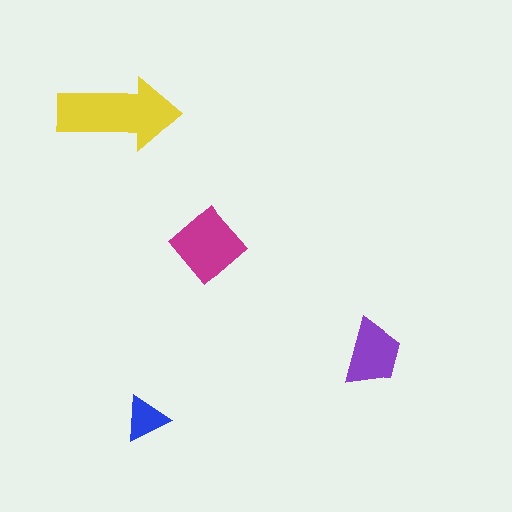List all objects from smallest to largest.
The blue triangle, the purple trapezoid, the magenta diamond, the yellow arrow.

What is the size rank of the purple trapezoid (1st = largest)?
3rd.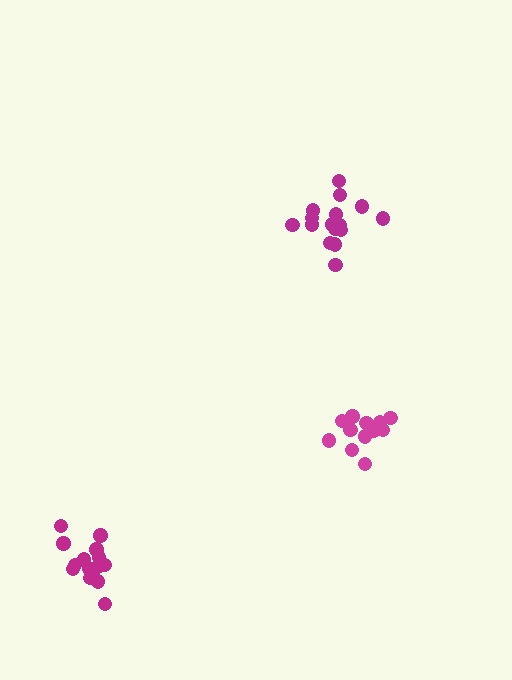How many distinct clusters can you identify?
There are 3 distinct clusters.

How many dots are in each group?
Group 1: 15 dots, Group 2: 16 dots, Group 3: 12 dots (43 total).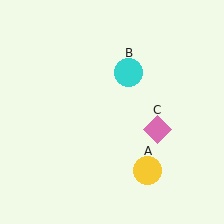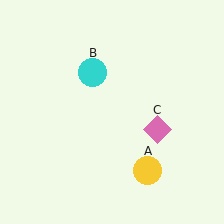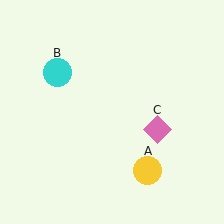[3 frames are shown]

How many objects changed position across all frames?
1 object changed position: cyan circle (object B).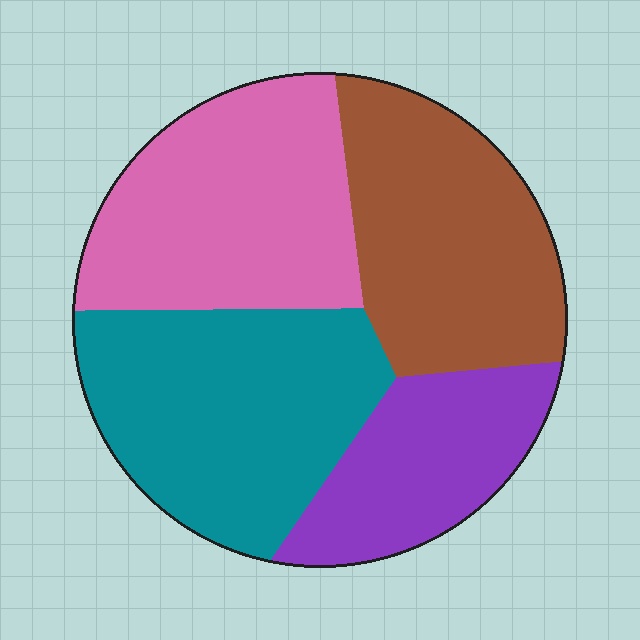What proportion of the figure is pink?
Pink covers 27% of the figure.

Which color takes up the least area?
Purple, at roughly 15%.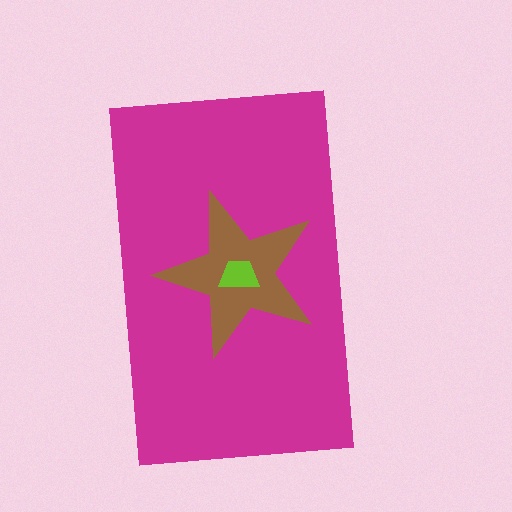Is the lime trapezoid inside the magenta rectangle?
Yes.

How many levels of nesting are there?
3.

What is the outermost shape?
The magenta rectangle.